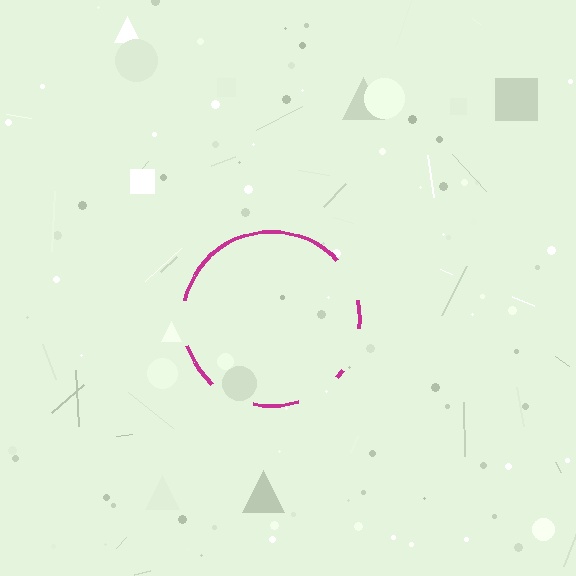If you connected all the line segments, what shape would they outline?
They would outline a circle.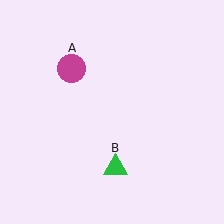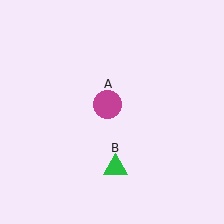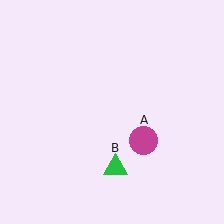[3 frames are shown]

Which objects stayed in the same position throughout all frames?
Green triangle (object B) remained stationary.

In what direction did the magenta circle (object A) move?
The magenta circle (object A) moved down and to the right.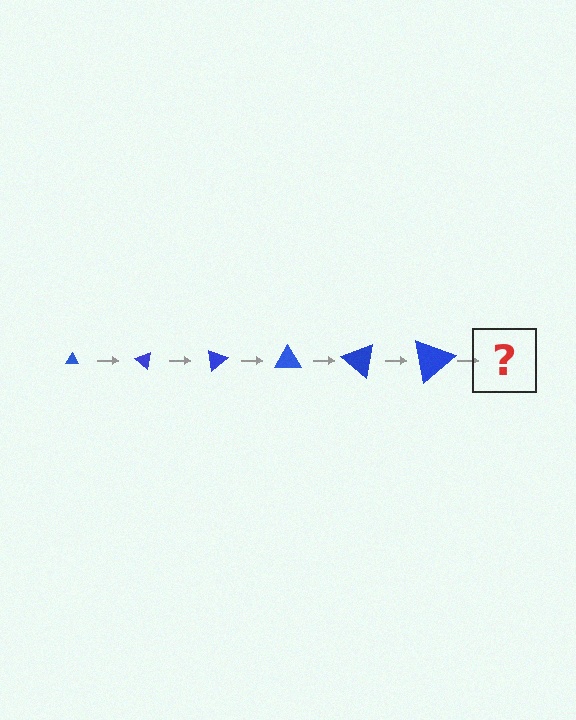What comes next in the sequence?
The next element should be a triangle, larger than the previous one and rotated 240 degrees from the start.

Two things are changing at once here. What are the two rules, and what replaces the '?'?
The two rules are that the triangle grows larger each step and it rotates 40 degrees each step. The '?' should be a triangle, larger than the previous one and rotated 240 degrees from the start.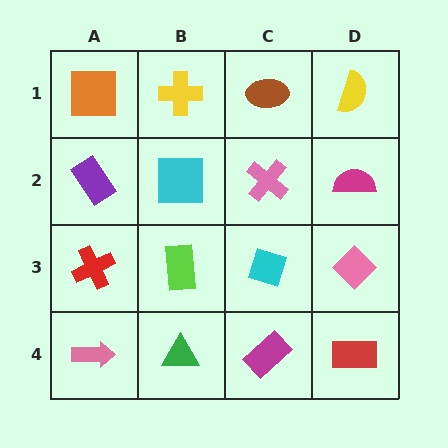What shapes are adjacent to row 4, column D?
A pink diamond (row 3, column D), a magenta rectangle (row 4, column C).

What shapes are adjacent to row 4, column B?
A lime rectangle (row 3, column B), a pink arrow (row 4, column A), a magenta rectangle (row 4, column C).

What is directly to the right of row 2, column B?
A pink cross.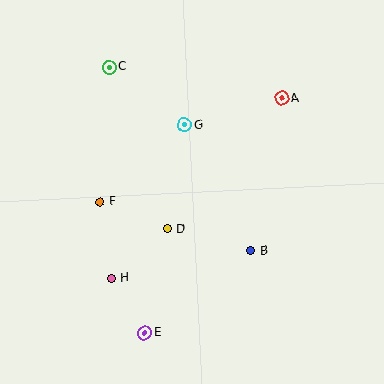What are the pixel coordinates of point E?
Point E is at (145, 333).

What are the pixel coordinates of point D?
Point D is at (167, 229).